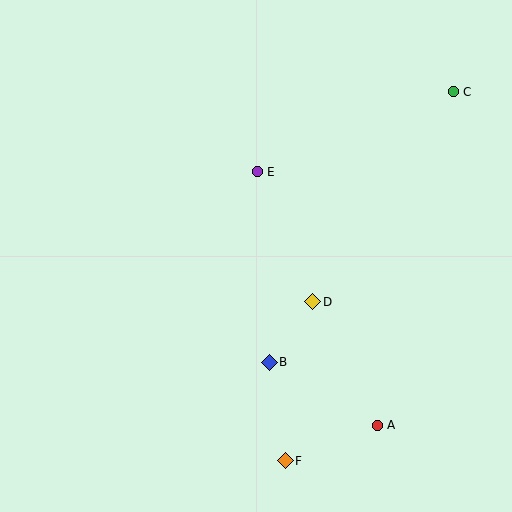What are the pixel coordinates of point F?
Point F is at (285, 461).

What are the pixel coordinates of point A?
Point A is at (377, 425).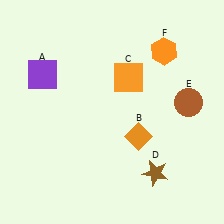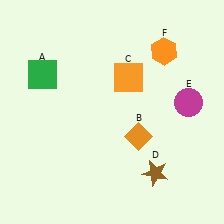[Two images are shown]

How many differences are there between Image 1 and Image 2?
There are 2 differences between the two images.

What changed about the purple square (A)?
In Image 1, A is purple. In Image 2, it changed to green.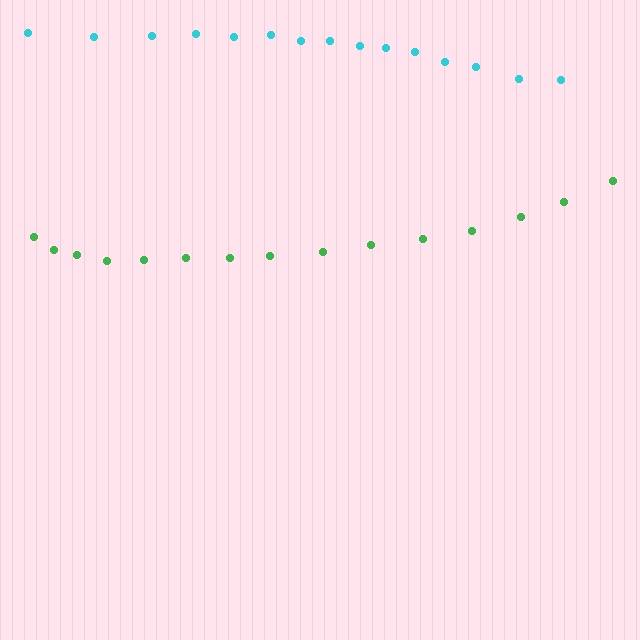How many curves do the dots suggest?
There are 2 distinct paths.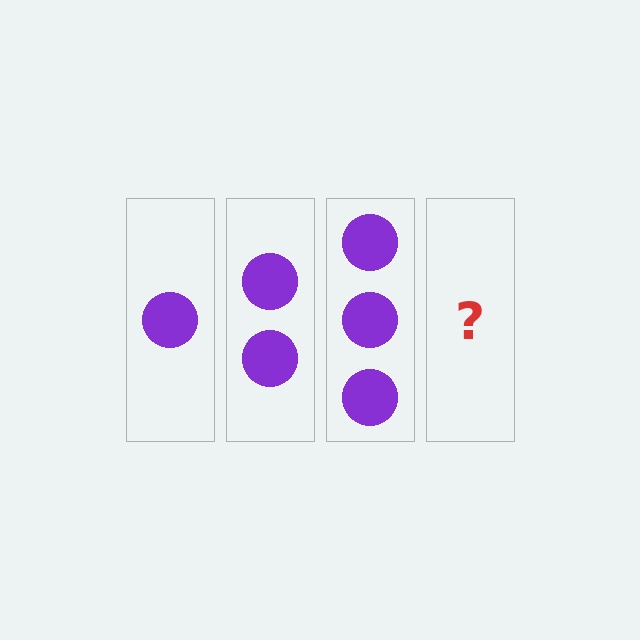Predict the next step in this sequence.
The next step is 4 circles.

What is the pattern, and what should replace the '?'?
The pattern is that each step adds one more circle. The '?' should be 4 circles.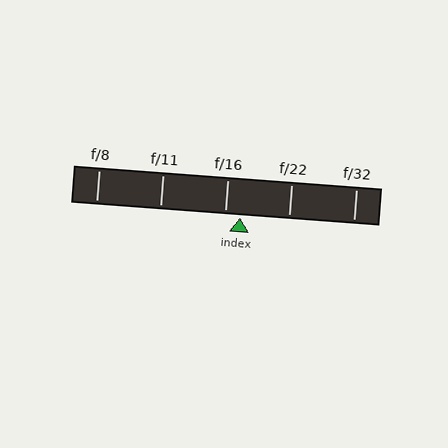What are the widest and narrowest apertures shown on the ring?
The widest aperture shown is f/8 and the narrowest is f/32.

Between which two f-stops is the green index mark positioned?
The index mark is between f/16 and f/22.